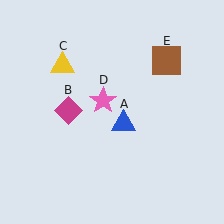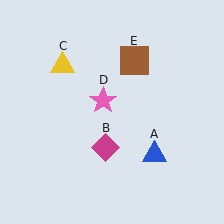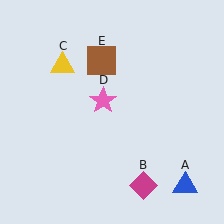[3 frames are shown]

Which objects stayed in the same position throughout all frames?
Yellow triangle (object C) and pink star (object D) remained stationary.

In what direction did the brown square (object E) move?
The brown square (object E) moved left.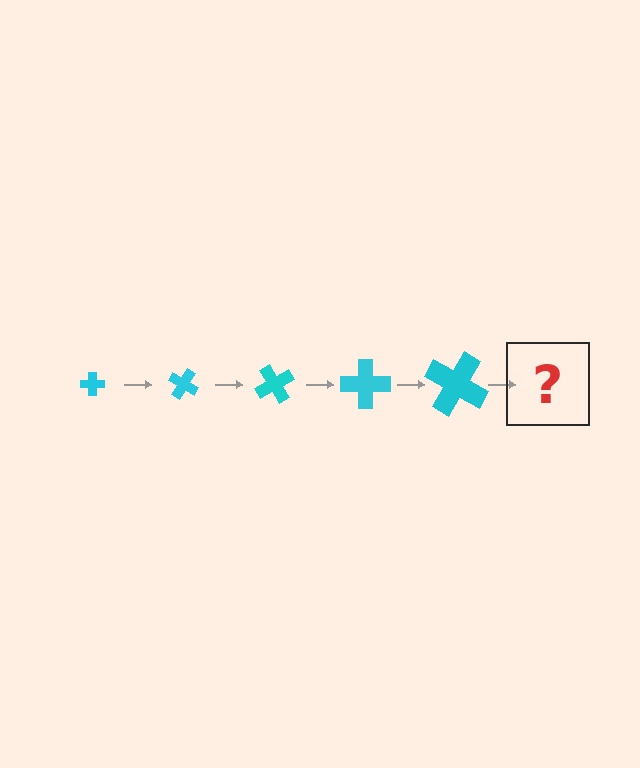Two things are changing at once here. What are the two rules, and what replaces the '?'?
The two rules are that the cross grows larger each step and it rotates 30 degrees each step. The '?' should be a cross, larger than the previous one and rotated 150 degrees from the start.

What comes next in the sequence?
The next element should be a cross, larger than the previous one and rotated 150 degrees from the start.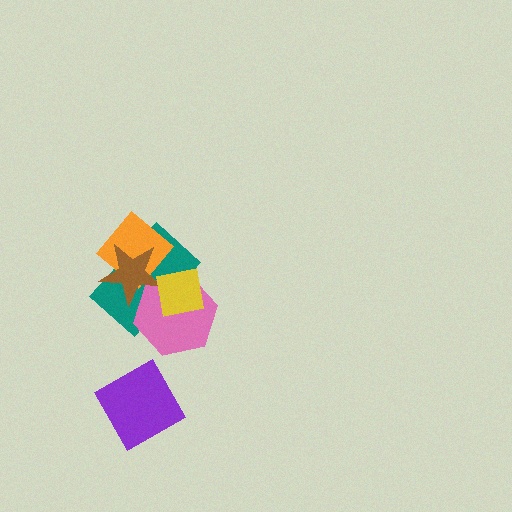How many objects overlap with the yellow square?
3 objects overlap with the yellow square.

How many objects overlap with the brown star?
4 objects overlap with the brown star.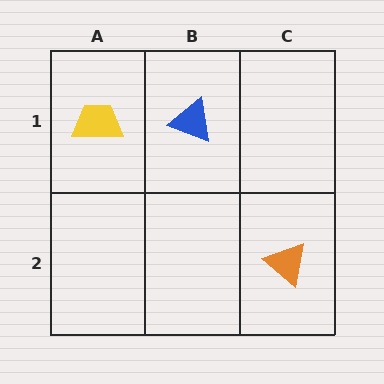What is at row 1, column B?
A blue triangle.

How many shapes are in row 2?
1 shape.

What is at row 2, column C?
An orange triangle.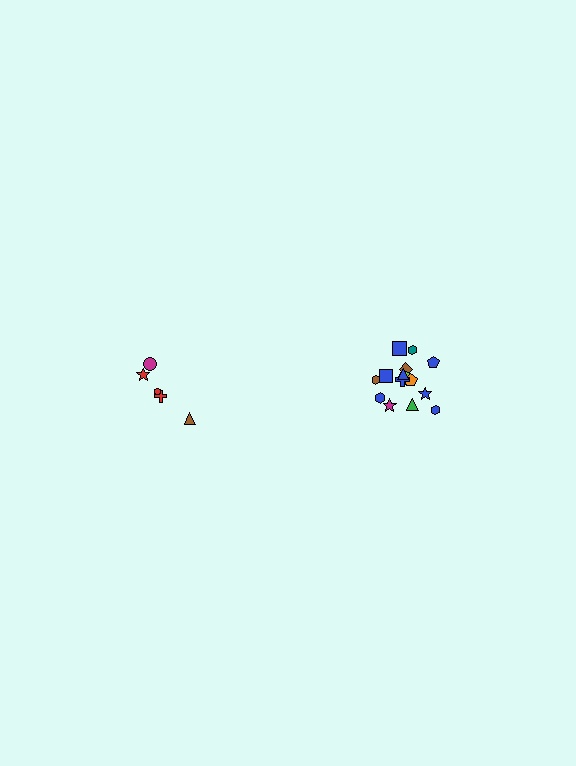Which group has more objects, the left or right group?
The right group.